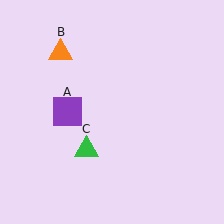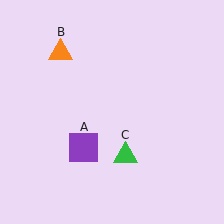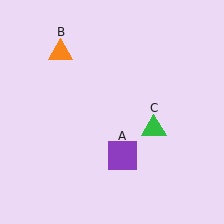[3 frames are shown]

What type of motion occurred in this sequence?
The purple square (object A), green triangle (object C) rotated counterclockwise around the center of the scene.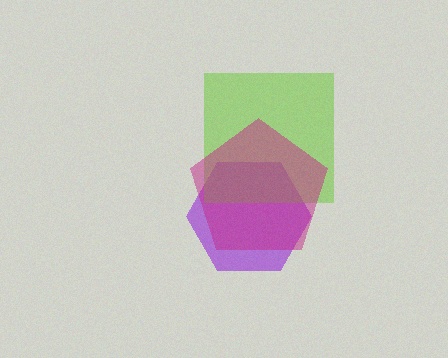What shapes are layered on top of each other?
The layered shapes are: a purple hexagon, a lime square, a magenta pentagon.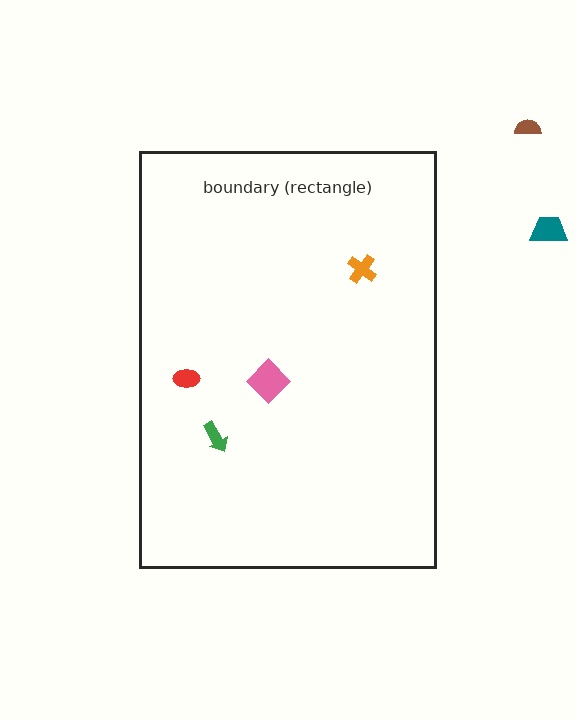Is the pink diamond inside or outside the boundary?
Inside.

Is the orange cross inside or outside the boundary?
Inside.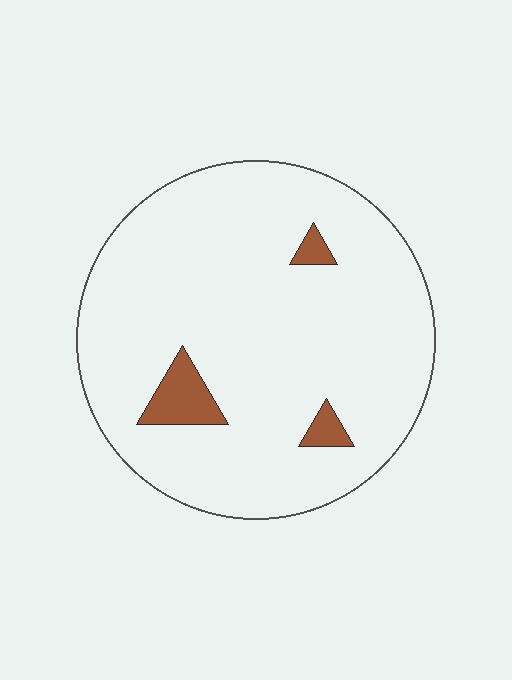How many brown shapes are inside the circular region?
3.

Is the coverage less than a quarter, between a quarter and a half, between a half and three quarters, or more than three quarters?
Less than a quarter.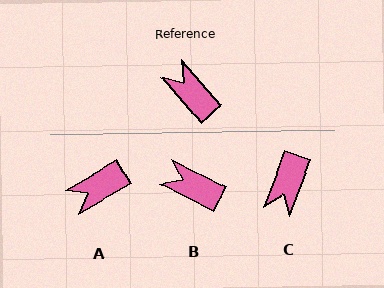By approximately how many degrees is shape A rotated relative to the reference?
Approximately 80 degrees counter-clockwise.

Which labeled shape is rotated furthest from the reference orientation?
C, about 119 degrees away.